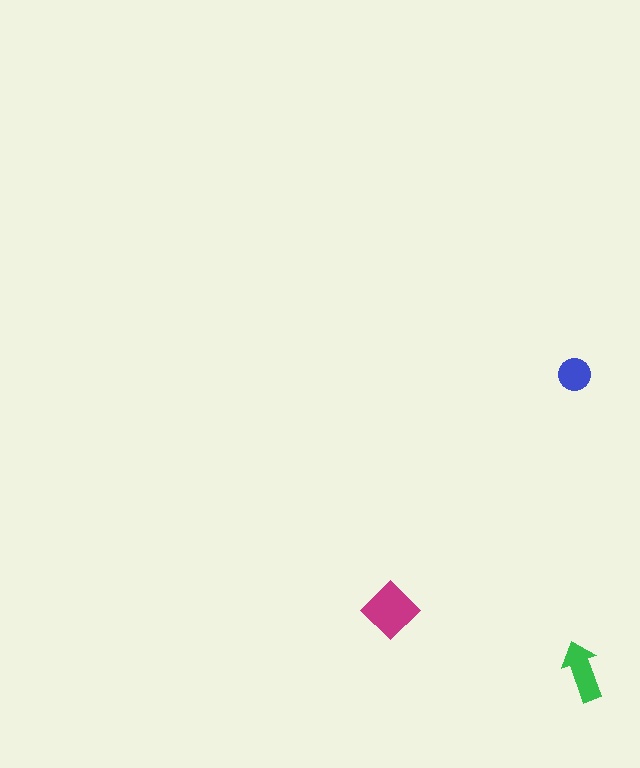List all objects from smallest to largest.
The blue circle, the green arrow, the magenta diamond.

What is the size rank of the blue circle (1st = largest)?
3rd.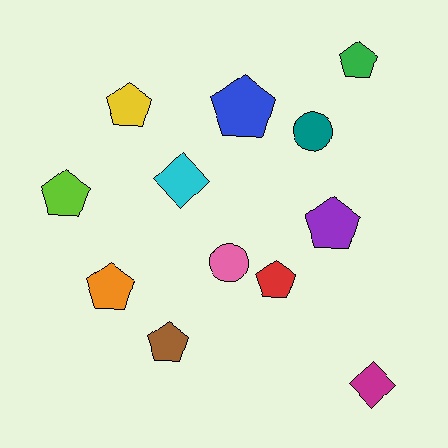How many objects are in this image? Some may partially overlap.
There are 12 objects.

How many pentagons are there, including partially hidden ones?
There are 8 pentagons.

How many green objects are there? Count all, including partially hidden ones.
There is 1 green object.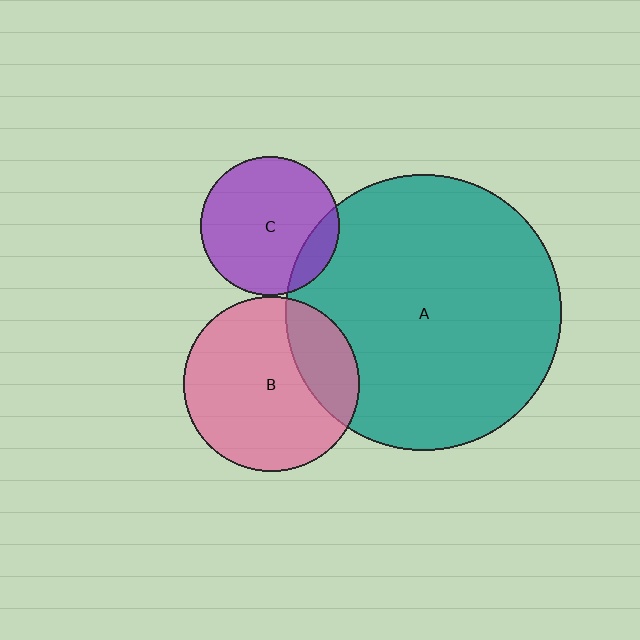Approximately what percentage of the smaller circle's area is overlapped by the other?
Approximately 25%.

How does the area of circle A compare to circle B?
Approximately 2.5 times.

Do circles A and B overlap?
Yes.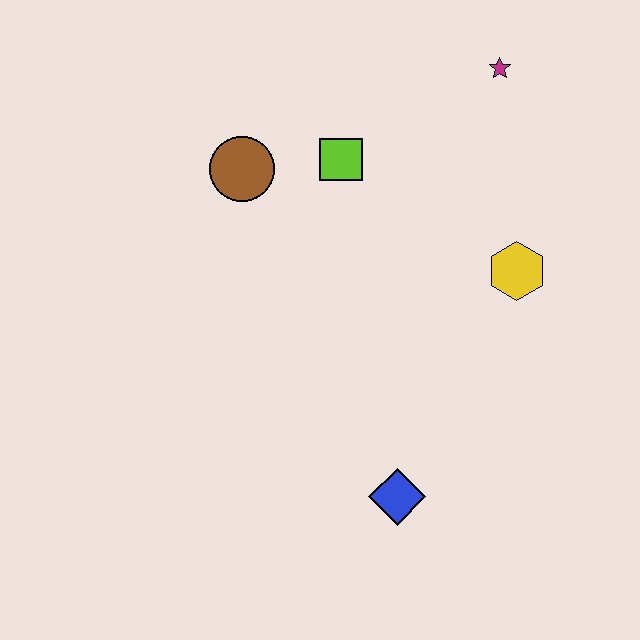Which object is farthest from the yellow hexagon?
The brown circle is farthest from the yellow hexagon.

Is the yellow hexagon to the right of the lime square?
Yes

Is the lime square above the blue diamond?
Yes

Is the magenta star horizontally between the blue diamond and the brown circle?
No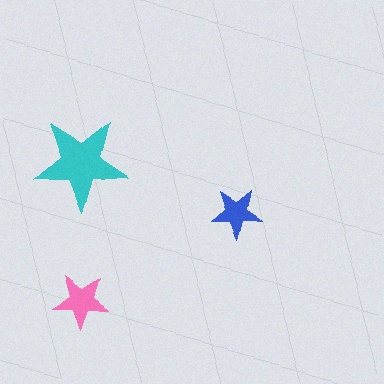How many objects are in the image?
There are 3 objects in the image.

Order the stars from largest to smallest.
the cyan one, the pink one, the blue one.